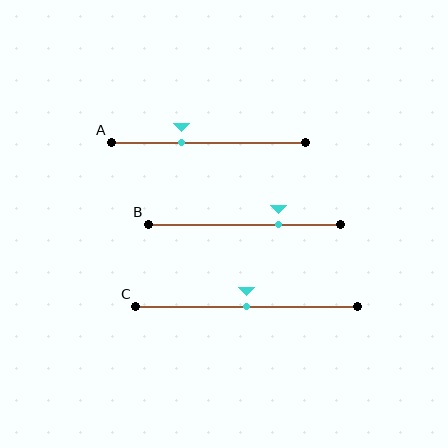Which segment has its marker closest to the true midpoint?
Segment C has its marker closest to the true midpoint.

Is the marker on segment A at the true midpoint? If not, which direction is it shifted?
No, the marker on segment A is shifted to the left by about 14% of the segment length.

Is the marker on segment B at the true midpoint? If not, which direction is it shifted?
No, the marker on segment B is shifted to the right by about 18% of the segment length.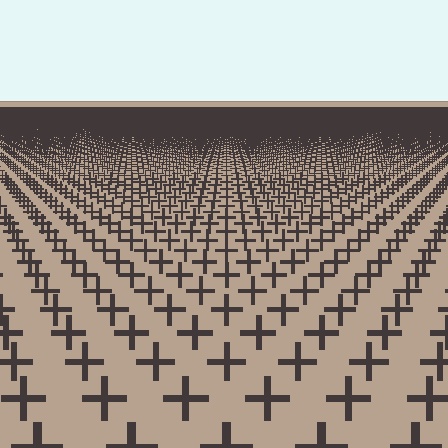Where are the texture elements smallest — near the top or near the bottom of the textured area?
Near the top.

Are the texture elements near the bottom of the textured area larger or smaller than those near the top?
Larger. Near the bottom, elements are closer to the viewer and appear at a bigger on-screen size.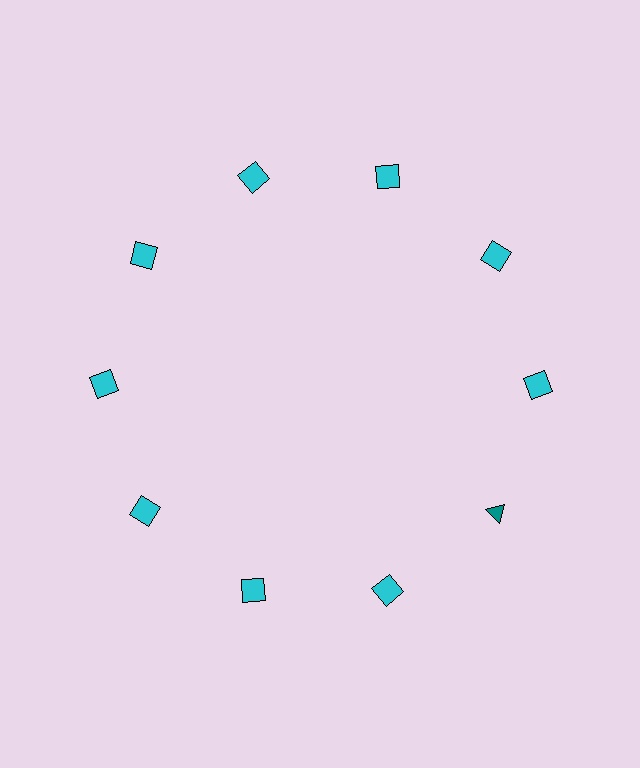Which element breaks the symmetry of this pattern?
The teal triangle at roughly the 4 o'clock position breaks the symmetry. All other shapes are cyan squares.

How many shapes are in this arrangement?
There are 10 shapes arranged in a ring pattern.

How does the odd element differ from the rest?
It differs in both color (teal instead of cyan) and shape (triangle instead of square).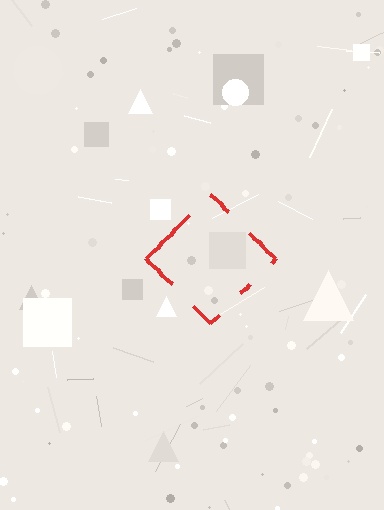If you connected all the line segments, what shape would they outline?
They would outline a diamond.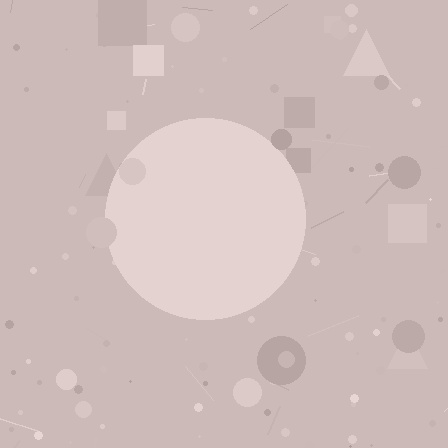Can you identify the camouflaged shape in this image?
The camouflaged shape is a circle.